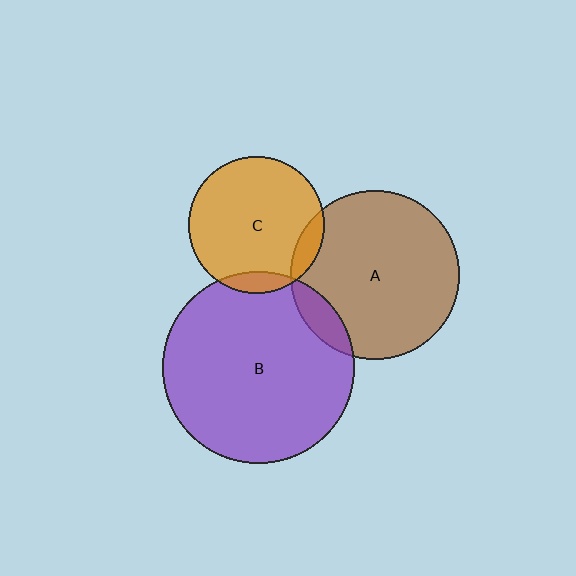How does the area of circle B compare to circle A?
Approximately 1.3 times.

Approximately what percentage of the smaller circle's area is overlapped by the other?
Approximately 10%.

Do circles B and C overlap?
Yes.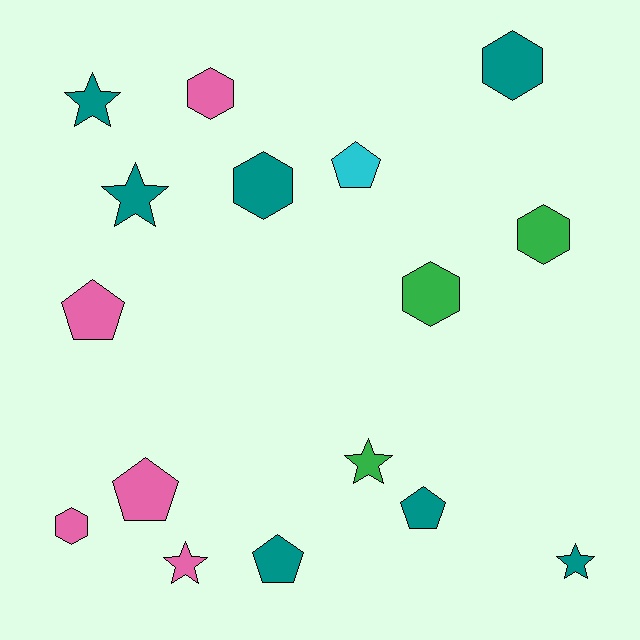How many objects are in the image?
There are 16 objects.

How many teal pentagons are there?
There are 2 teal pentagons.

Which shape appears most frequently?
Hexagon, with 6 objects.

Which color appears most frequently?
Teal, with 7 objects.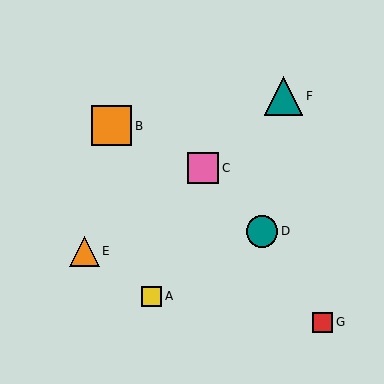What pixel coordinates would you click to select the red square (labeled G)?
Click at (323, 322) to select the red square G.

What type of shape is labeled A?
Shape A is a yellow square.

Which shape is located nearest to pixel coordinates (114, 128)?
The orange square (labeled B) at (112, 126) is nearest to that location.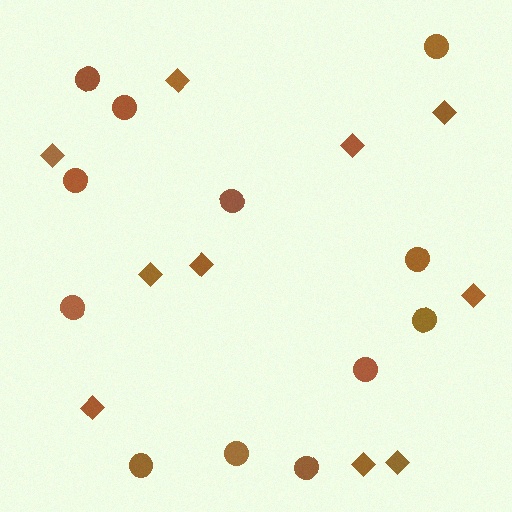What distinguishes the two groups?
There are 2 groups: one group of circles (12) and one group of diamonds (10).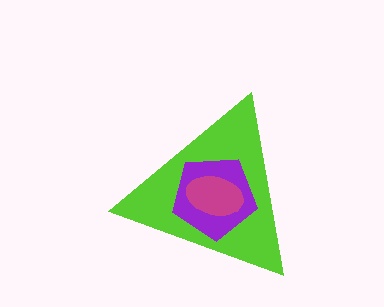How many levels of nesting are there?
3.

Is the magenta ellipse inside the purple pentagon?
Yes.